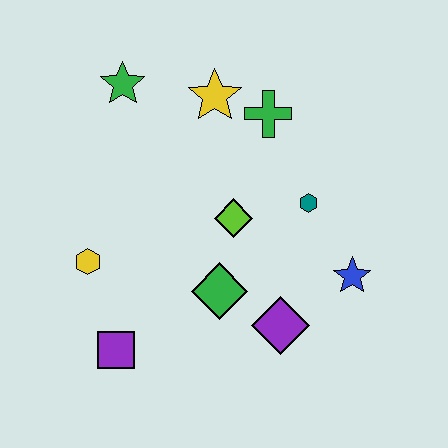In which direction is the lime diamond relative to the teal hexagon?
The lime diamond is to the left of the teal hexagon.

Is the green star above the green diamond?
Yes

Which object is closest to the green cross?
The yellow star is closest to the green cross.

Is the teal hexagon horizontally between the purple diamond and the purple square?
No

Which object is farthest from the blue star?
The green star is farthest from the blue star.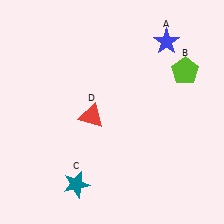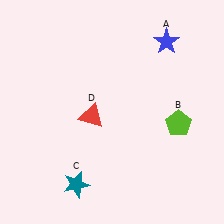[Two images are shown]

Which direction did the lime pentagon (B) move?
The lime pentagon (B) moved down.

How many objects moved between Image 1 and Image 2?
1 object moved between the two images.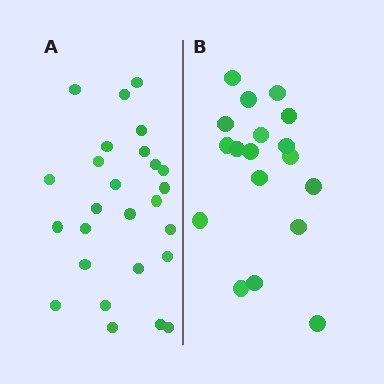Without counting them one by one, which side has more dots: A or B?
Region A (the left region) has more dots.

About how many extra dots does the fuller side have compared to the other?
Region A has roughly 8 or so more dots than region B.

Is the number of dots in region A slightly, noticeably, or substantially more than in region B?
Region A has noticeably more, but not dramatically so. The ratio is roughly 1.4 to 1.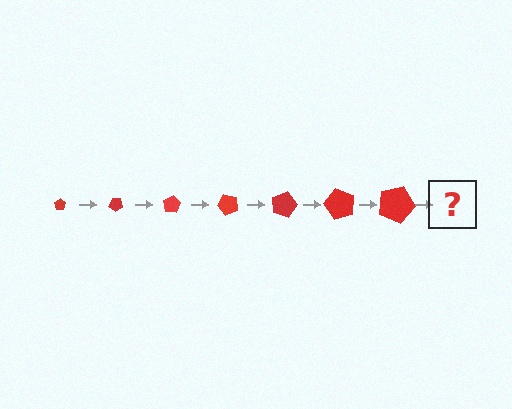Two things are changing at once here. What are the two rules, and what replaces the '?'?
The two rules are that the pentagon grows larger each step and it rotates 40 degrees each step. The '?' should be a pentagon, larger than the previous one and rotated 280 degrees from the start.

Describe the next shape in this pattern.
It should be a pentagon, larger than the previous one and rotated 280 degrees from the start.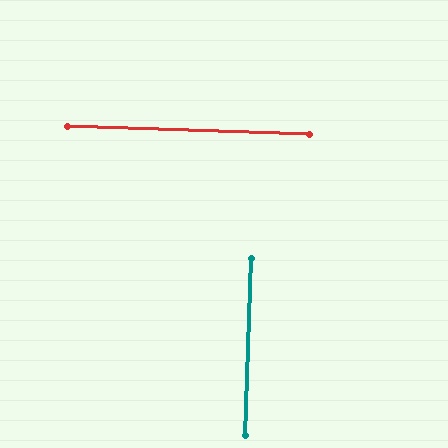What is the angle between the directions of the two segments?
Approximately 90 degrees.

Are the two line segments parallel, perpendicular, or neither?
Perpendicular — they meet at approximately 90°.